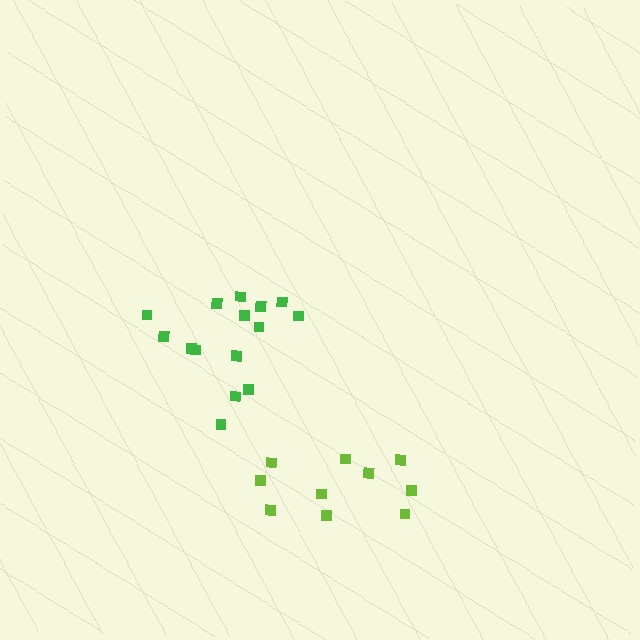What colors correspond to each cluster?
The clusters are colored: green, lime.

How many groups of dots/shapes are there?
There are 2 groups.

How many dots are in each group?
Group 1: 15 dots, Group 2: 10 dots (25 total).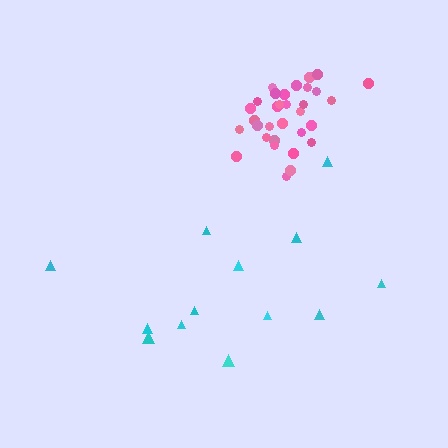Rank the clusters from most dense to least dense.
pink, cyan.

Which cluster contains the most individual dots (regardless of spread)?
Pink (32).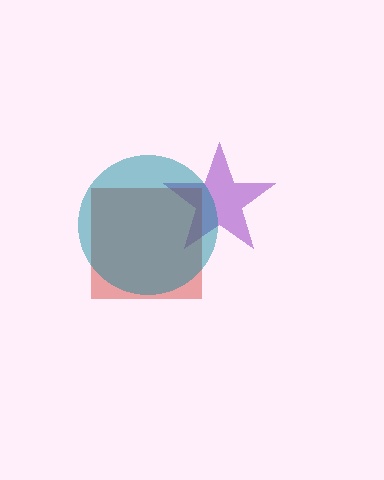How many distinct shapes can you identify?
There are 3 distinct shapes: a purple star, a red square, a teal circle.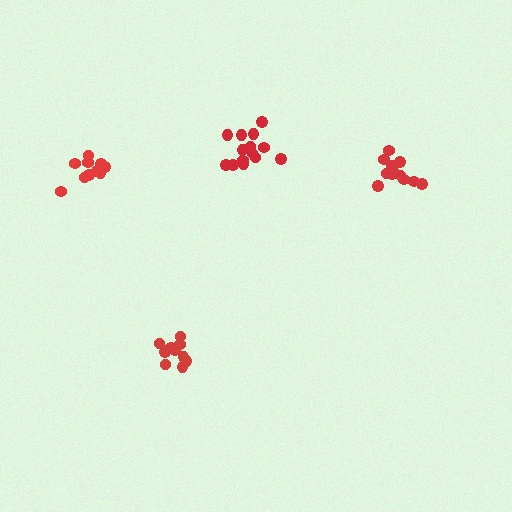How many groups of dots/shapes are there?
There are 4 groups.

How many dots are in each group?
Group 1: 14 dots, Group 2: 12 dots, Group 3: 11 dots, Group 4: 10 dots (47 total).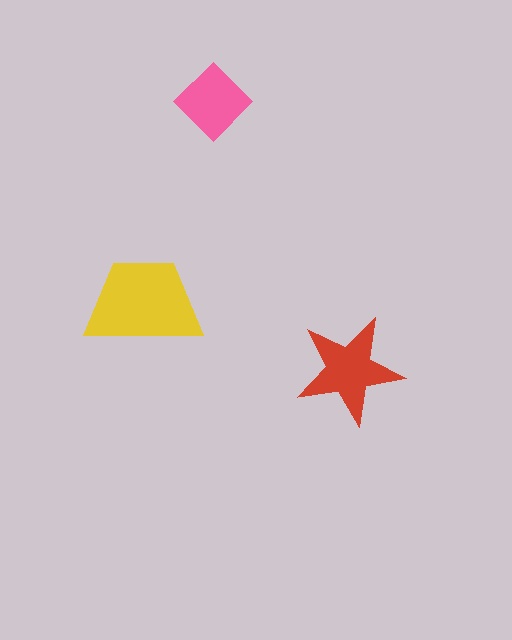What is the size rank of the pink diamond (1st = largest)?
3rd.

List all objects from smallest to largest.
The pink diamond, the red star, the yellow trapezoid.